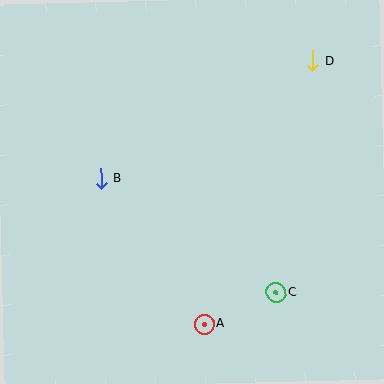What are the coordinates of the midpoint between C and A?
The midpoint between C and A is at (240, 308).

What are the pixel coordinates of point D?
Point D is at (313, 61).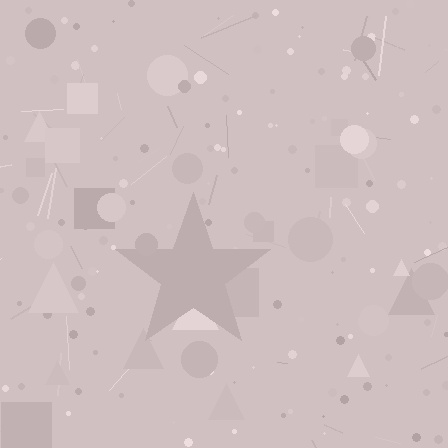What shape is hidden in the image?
A star is hidden in the image.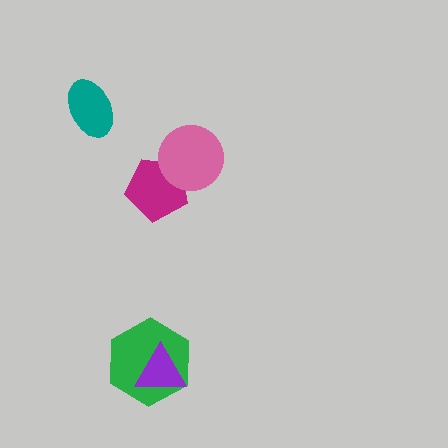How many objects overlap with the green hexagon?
1 object overlaps with the green hexagon.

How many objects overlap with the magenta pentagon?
1 object overlaps with the magenta pentagon.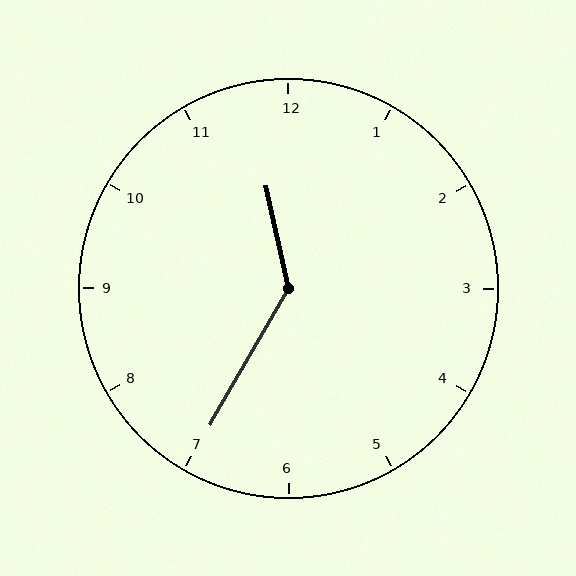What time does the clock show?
11:35.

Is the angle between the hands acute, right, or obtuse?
It is obtuse.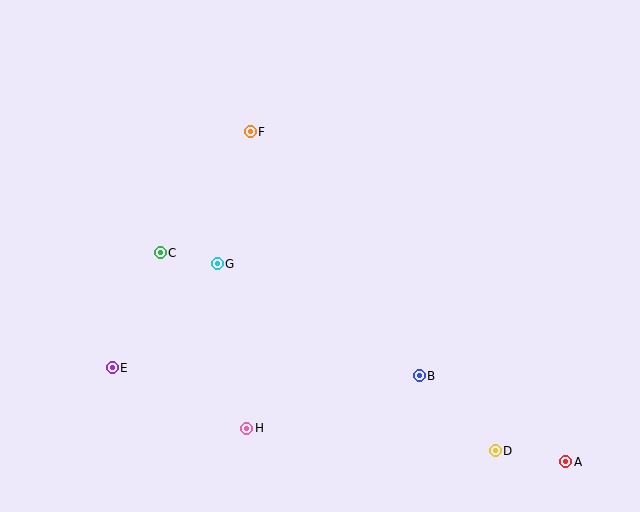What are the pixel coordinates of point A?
Point A is at (566, 462).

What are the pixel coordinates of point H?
Point H is at (247, 428).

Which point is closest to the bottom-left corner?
Point E is closest to the bottom-left corner.